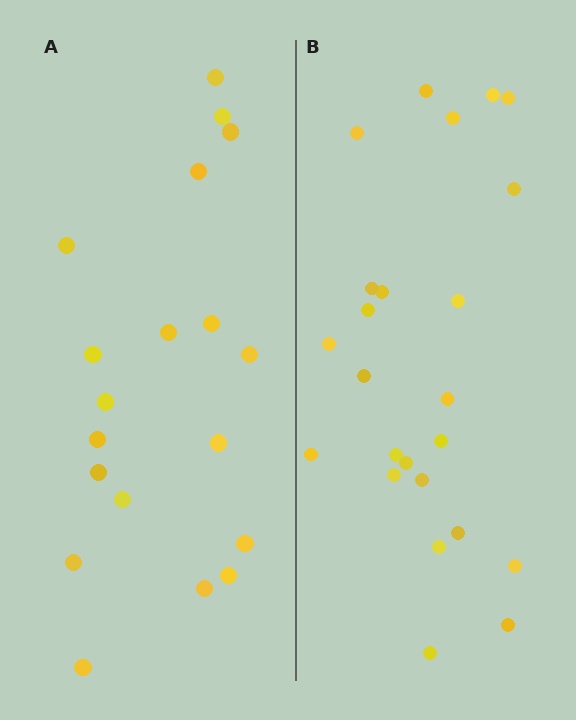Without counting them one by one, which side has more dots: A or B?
Region B (the right region) has more dots.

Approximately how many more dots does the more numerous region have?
Region B has about 5 more dots than region A.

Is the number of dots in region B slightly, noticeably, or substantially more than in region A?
Region B has noticeably more, but not dramatically so. The ratio is roughly 1.3 to 1.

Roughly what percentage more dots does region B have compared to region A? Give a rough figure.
About 25% more.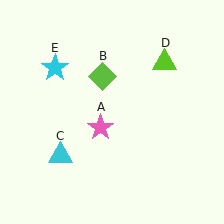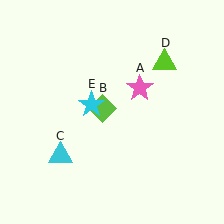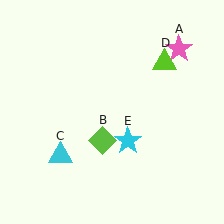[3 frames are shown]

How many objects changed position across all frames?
3 objects changed position: pink star (object A), lime diamond (object B), cyan star (object E).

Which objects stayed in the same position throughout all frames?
Cyan triangle (object C) and lime triangle (object D) remained stationary.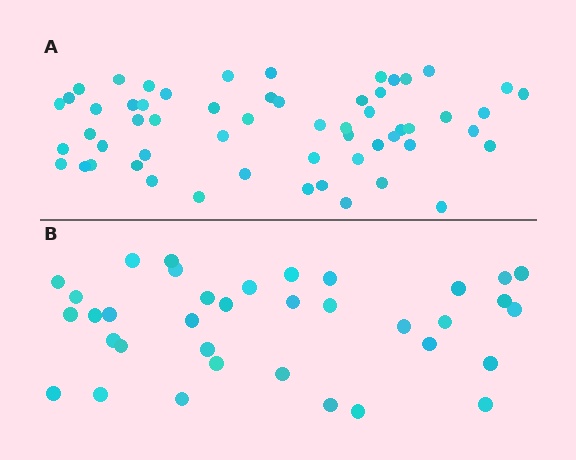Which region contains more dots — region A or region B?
Region A (the top region) has more dots.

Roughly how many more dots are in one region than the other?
Region A has approximately 20 more dots than region B.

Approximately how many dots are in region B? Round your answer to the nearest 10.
About 40 dots. (The exact count is 36, which rounds to 40.)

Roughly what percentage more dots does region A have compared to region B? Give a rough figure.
About 60% more.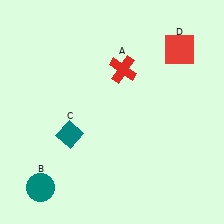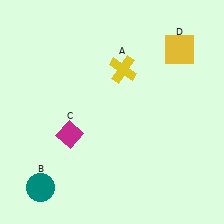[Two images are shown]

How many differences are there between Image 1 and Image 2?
There are 3 differences between the two images.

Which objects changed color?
A changed from red to yellow. C changed from teal to magenta. D changed from red to yellow.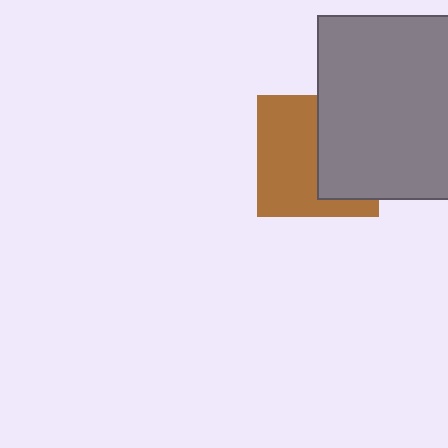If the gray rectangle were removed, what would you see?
You would see the complete brown square.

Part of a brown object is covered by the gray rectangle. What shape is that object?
It is a square.